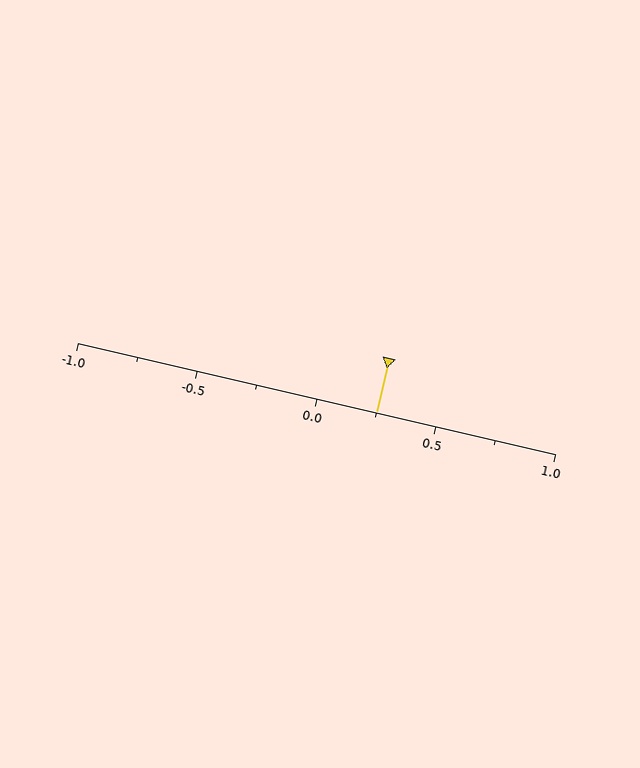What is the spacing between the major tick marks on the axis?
The major ticks are spaced 0.5 apart.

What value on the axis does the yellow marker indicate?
The marker indicates approximately 0.25.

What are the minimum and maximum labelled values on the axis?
The axis runs from -1.0 to 1.0.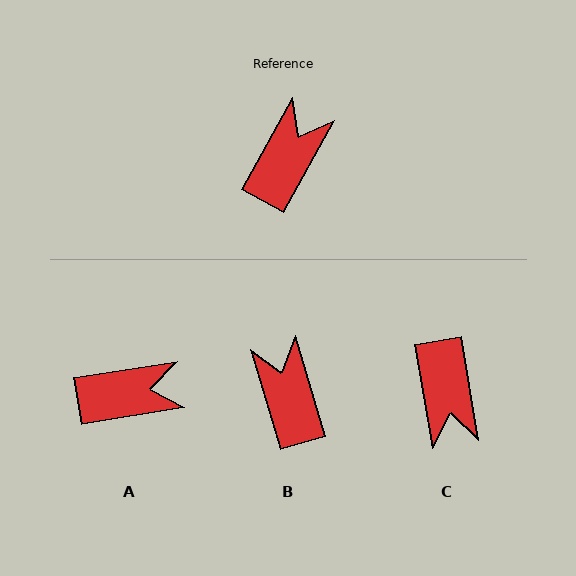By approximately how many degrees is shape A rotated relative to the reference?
Approximately 52 degrees clockwise.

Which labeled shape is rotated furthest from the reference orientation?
C, about 141 degrees away.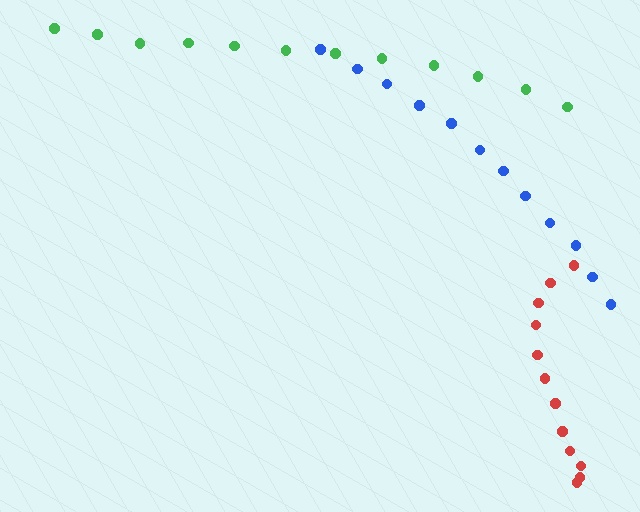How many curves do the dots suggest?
There are 3 distinct paths.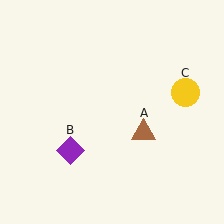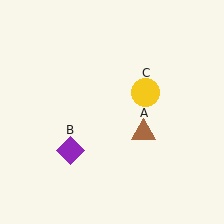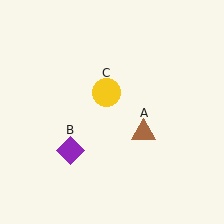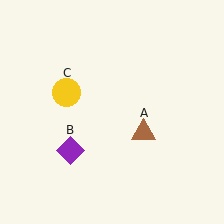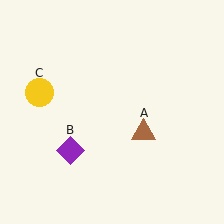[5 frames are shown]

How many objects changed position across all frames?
1 object changed position: yellow circle (object C).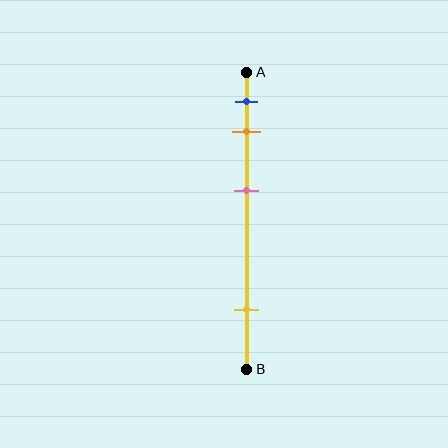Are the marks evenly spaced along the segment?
No, the marks are not evenly spaced.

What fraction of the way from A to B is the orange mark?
The orange mark is approximately 20% (0.2) of the way from A to B.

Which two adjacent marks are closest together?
The blue and orange marks are the closest adjacent pair.